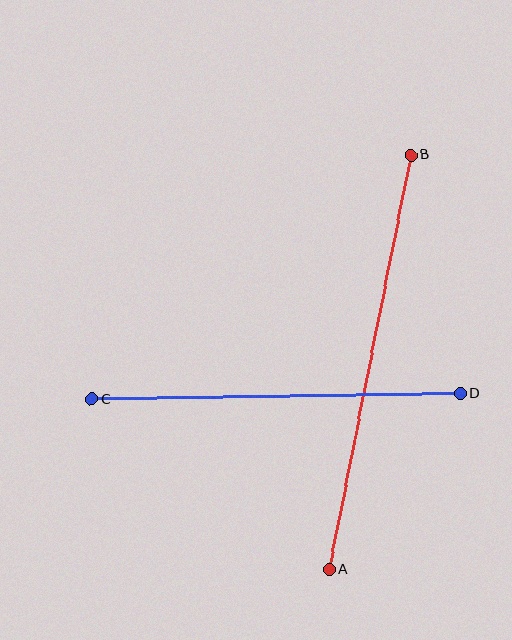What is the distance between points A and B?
The distance is approximately 423 pixels.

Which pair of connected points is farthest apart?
Points A and B are farthest apart.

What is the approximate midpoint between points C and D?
The midpoint is at approximately (276, 396) pixels.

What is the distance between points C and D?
The distance is approximately 369 pixels.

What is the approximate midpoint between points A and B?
The midpoint is at approximately (370, 362) pixels.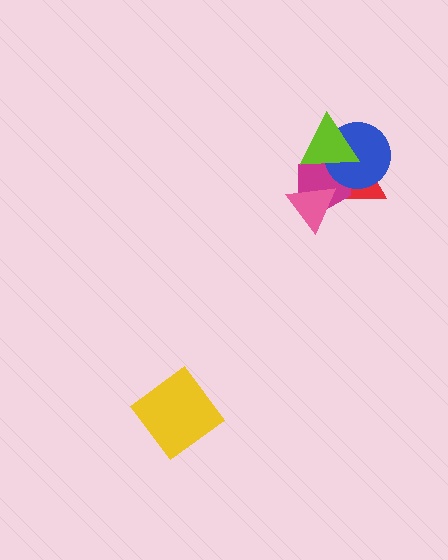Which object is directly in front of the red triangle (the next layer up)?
The magenta hexagon is directly in front of the red triangle.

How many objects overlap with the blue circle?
3 objects overlap with the blue circle.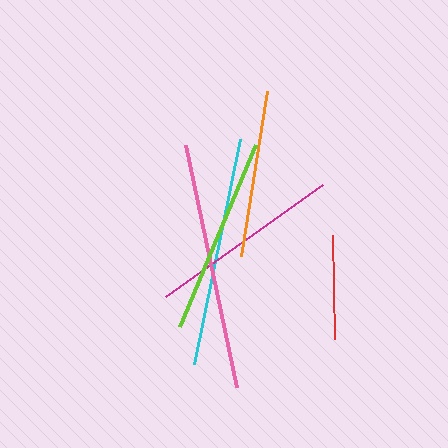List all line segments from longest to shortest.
From longest to shortest: pink, cyan, lime, magenta, orange, red.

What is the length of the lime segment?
The lime segment is approximately 197 pixels long.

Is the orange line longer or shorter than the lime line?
The lime line is longer than the orange line.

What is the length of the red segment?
The red segment is approximately 103 pixels long.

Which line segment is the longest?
The pink line is the longest at approximately 247 pixels.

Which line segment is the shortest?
The red line is the shortest at approximately 103 pixels.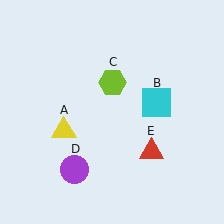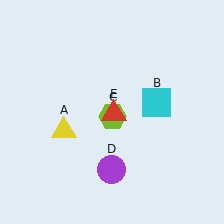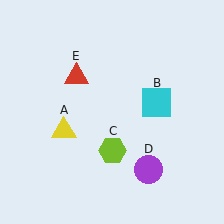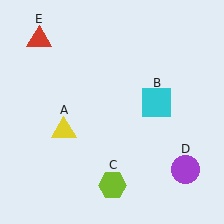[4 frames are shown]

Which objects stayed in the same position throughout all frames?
Yellow triangle (object A) and cyan square (object B) remained stationary.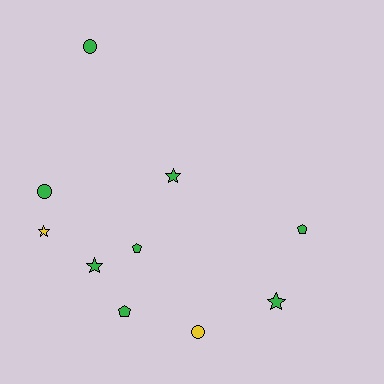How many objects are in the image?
There are 10 objects.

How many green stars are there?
There are 3 green stars.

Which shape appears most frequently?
Star, with 4 objects.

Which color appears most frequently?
Green, with 8 objects.